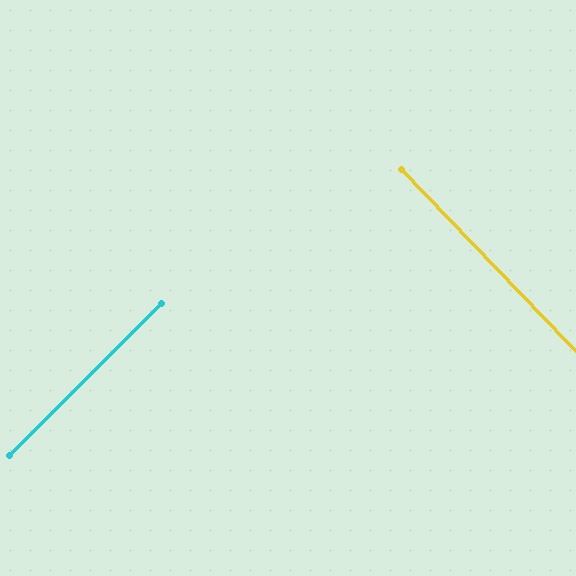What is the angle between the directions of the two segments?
Approximately 89 degrees.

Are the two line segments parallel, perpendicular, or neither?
Perpendicular — they meet at approximately 89°.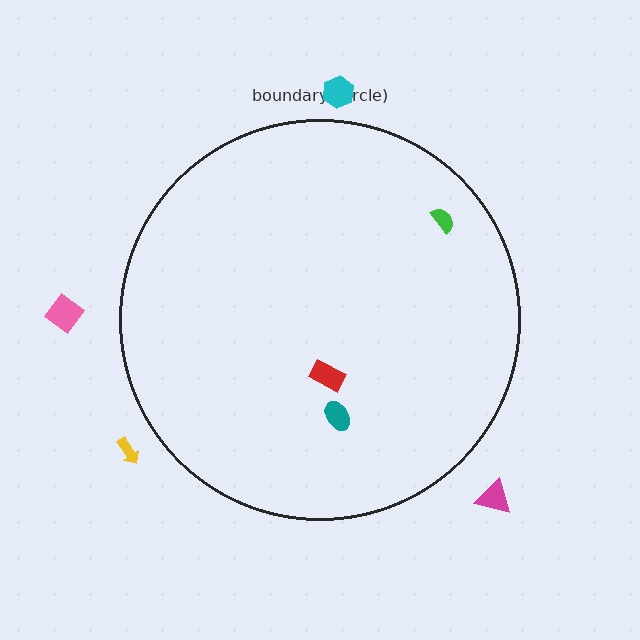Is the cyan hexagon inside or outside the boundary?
Outside.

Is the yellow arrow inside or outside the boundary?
Outside.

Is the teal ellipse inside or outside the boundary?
Inside.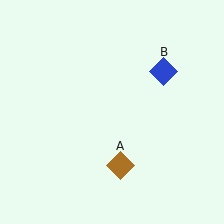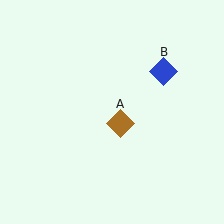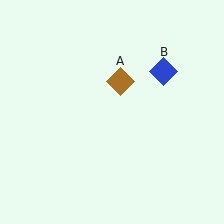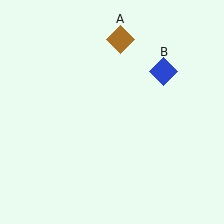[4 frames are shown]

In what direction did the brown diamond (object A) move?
The brown diamond (object A) moved up.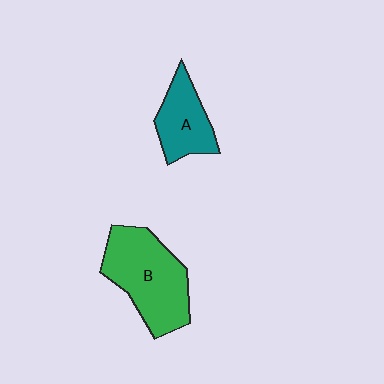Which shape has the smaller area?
Shape A (teal).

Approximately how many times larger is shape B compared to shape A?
Approximately 1.7 times.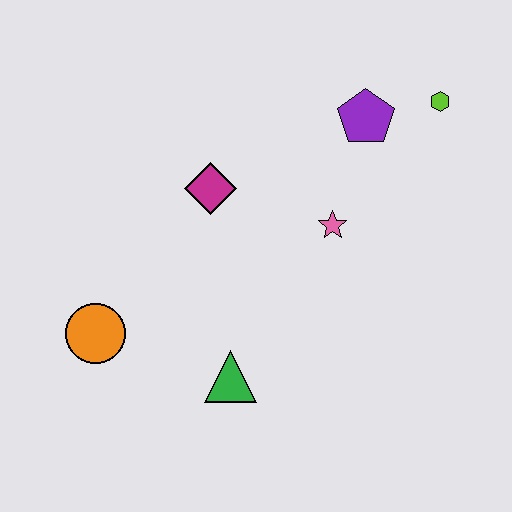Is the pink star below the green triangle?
No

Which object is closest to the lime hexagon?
The purple pentagon is closest to the lime hexagon.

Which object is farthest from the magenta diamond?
The lime hexagon is farthest from the magenta diamond.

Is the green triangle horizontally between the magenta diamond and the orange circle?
No